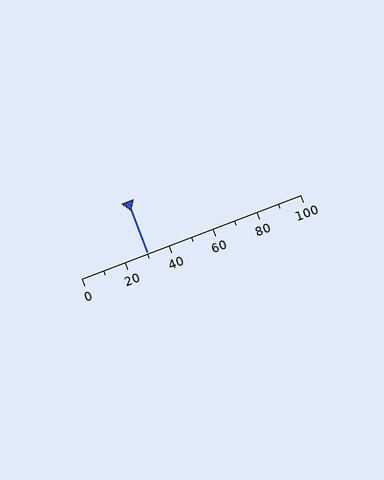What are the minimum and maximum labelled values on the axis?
The axis runs from 0 to 100.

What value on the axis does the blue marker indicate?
The marker indicates approximately 30.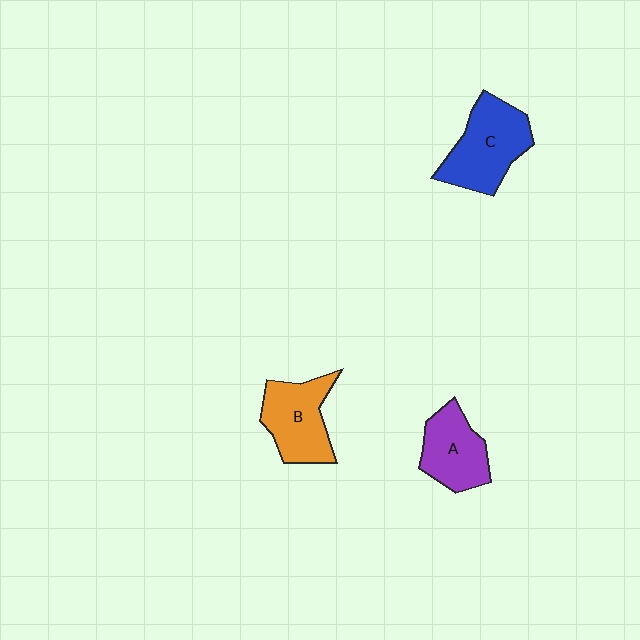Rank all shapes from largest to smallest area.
From largest to smallest: C (blue), B (orange), A (purple).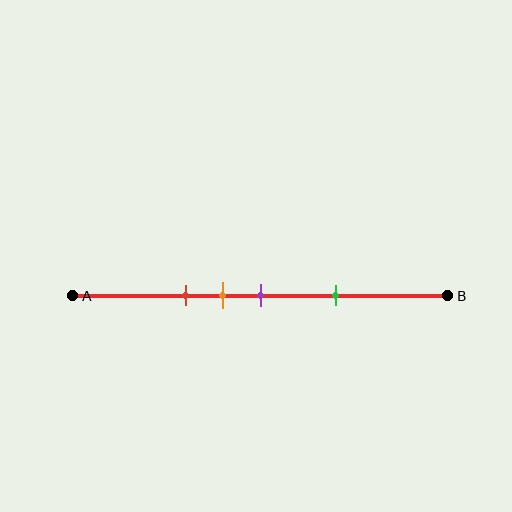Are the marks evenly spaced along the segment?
No, the marks are not evenly spaced.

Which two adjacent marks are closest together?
The orange and purple marks are the closest adjacent pair.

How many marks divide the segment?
There are 4 marks dividing the segment.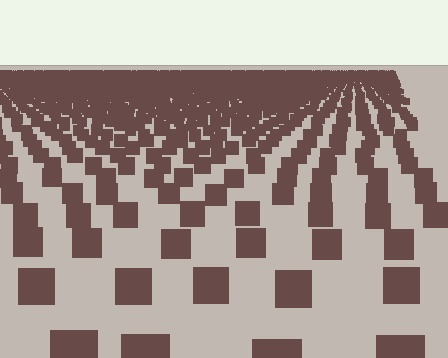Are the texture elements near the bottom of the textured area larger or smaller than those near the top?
Larger. Near the bottom, elements are closer to the viewer and appear at a bigger on-screen size.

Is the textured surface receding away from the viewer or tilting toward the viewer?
The surface is receding away from the viewer. Texture elements get smaller and denser toward the top.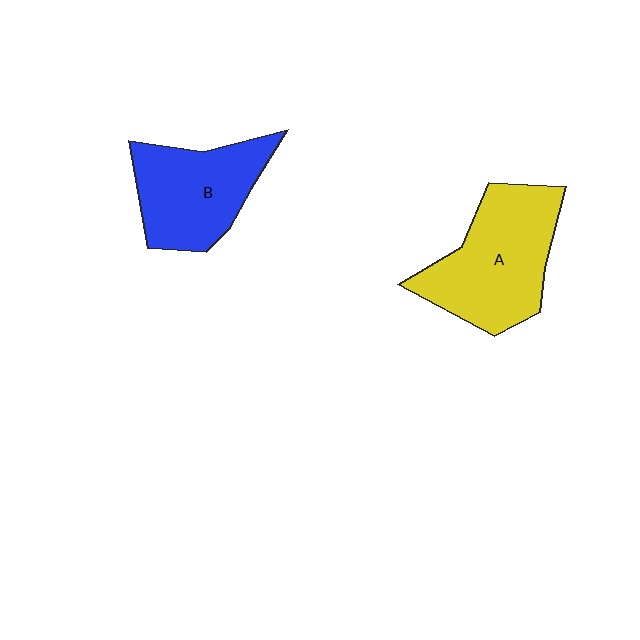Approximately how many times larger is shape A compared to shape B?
Approximately 1.2 times.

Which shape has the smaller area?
Shape B (blue).